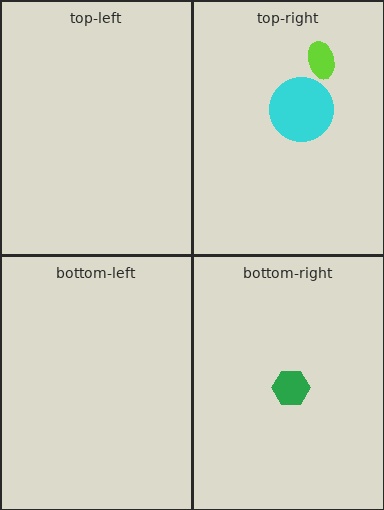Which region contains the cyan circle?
The top-right region.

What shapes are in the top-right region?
The cyan circle, the lime ellipse.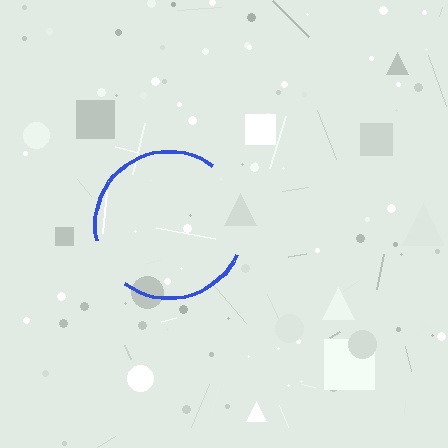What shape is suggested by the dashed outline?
The dashed outline suggests a circle.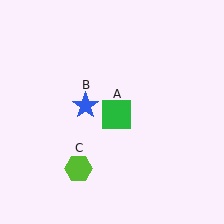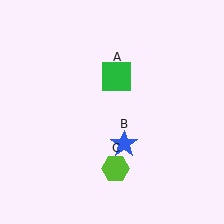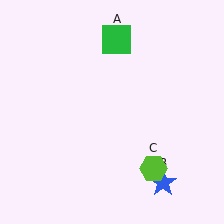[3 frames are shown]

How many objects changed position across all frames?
3 objects changed position: green square (object A), blue star (object B), lime hexagon (object C).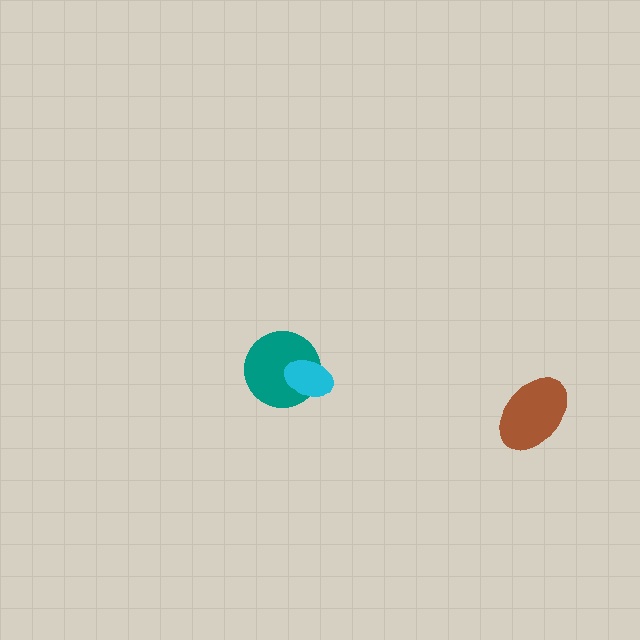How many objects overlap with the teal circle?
1 object overlaps with the teal circle.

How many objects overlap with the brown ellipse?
0 objects overlap with the brown ellipse.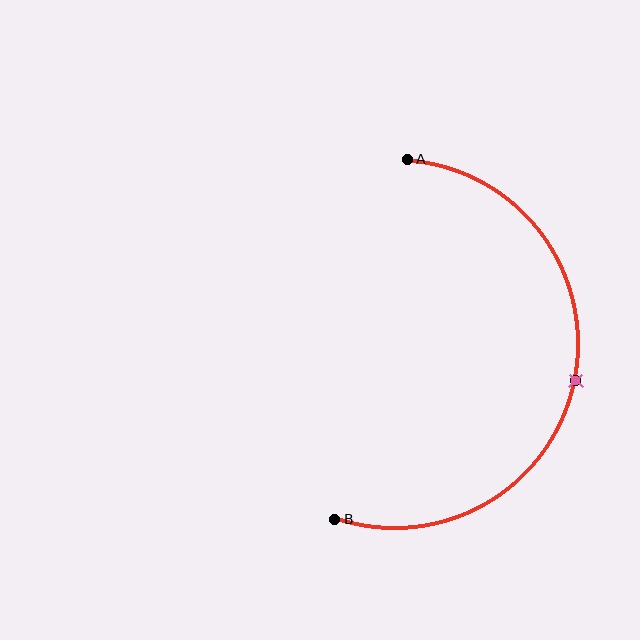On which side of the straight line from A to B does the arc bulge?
The arc bulges to the right of the straight line connecting A and B.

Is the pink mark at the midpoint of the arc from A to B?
Yes. The pink mark lies on the arc at equal arc-length from both A and B — it is the arc midpoint.